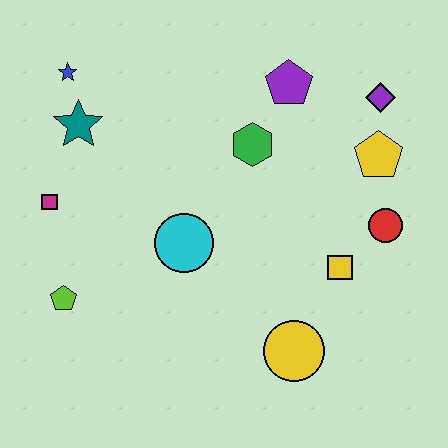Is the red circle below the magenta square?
Yes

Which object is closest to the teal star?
The blue star is closest to the teal star.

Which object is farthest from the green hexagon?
The lime pentagon is farthest from the green hexagon.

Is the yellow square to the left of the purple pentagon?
No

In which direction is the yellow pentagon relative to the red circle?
The yellow pentagon is above the red circle.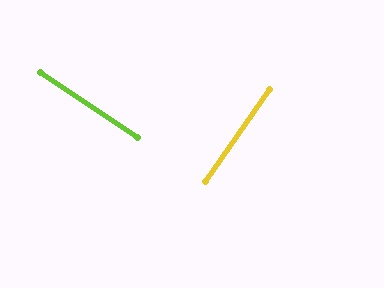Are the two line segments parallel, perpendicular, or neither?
Perpendicular — they meet at approximately 89°.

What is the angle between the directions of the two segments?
Approximately 89 degrees.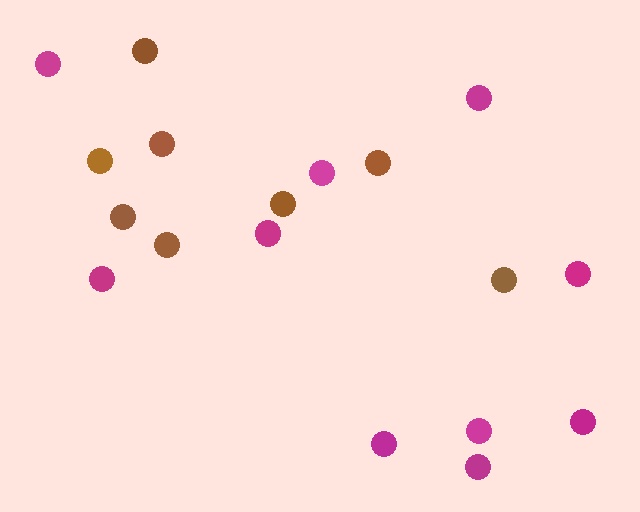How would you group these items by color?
There are 2 groups: one group of magenta circles (10) and one group of brown circles (8).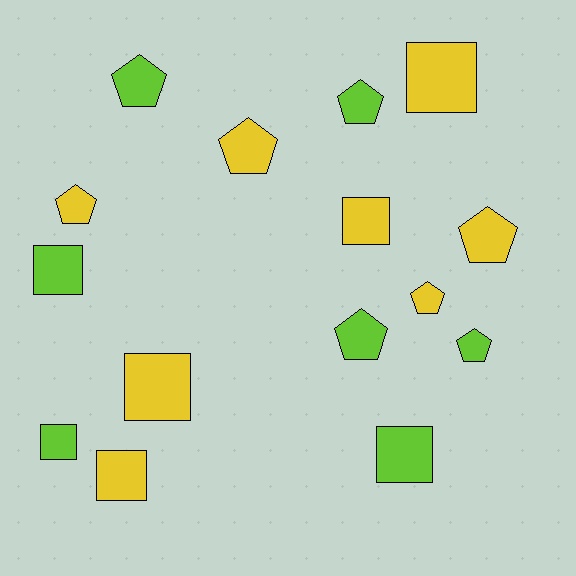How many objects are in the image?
There are 15 objects.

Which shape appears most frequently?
Pentagon, with 8 objects.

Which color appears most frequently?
Yellow, with 8 objects.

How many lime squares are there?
There are 3 lime squares.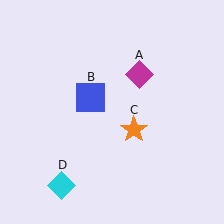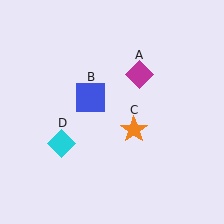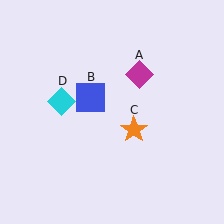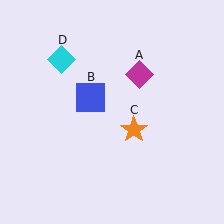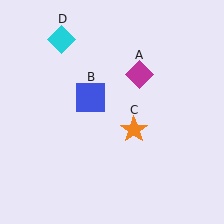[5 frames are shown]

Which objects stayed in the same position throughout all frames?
Magenta diamond (object A) and blue square (object B) and orange star (object C) remained stationary.